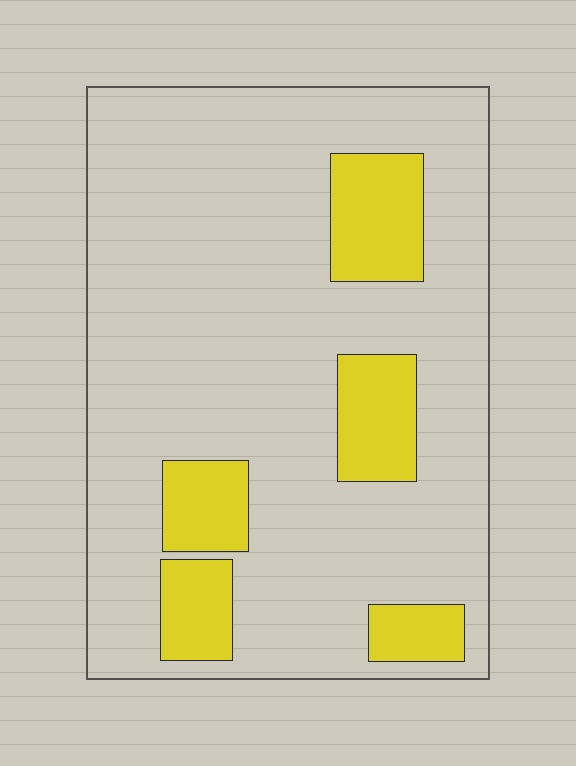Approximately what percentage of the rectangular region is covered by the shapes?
Approximately 20%.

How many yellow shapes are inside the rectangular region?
5.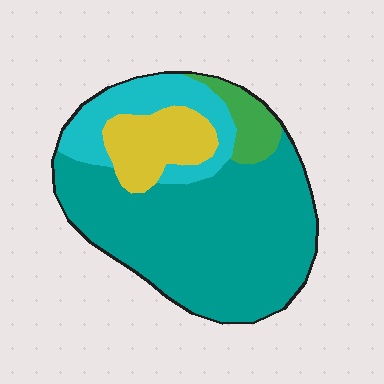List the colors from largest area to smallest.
From largest to smallest: teal, cyan, yellow, green.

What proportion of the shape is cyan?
Cyan takes up between a sixth and a third of the shape.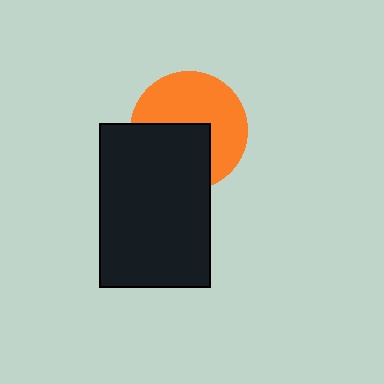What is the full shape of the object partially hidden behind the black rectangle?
The partially hidden object is an orange circle.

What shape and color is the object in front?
The object in front is a black rectangle.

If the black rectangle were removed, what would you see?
You would see the complete orange circle.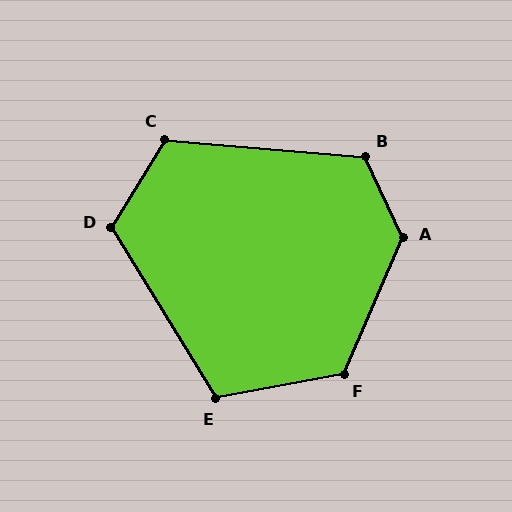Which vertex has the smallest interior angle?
E, at approximately 111 degrees.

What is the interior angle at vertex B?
Approximately 120 degrees (obtuse).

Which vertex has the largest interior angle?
A, at approximately 132 degrees.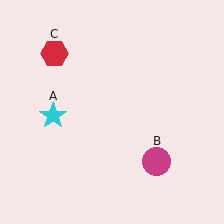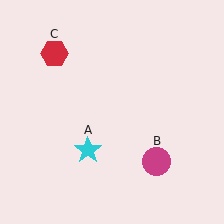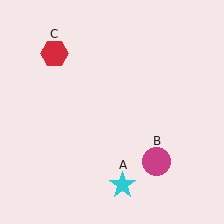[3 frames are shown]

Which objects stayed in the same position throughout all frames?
Magenta circle (object B) and red hexagon (object C) remained stationary.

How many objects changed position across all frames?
1 object changed position: cyan star (object A).